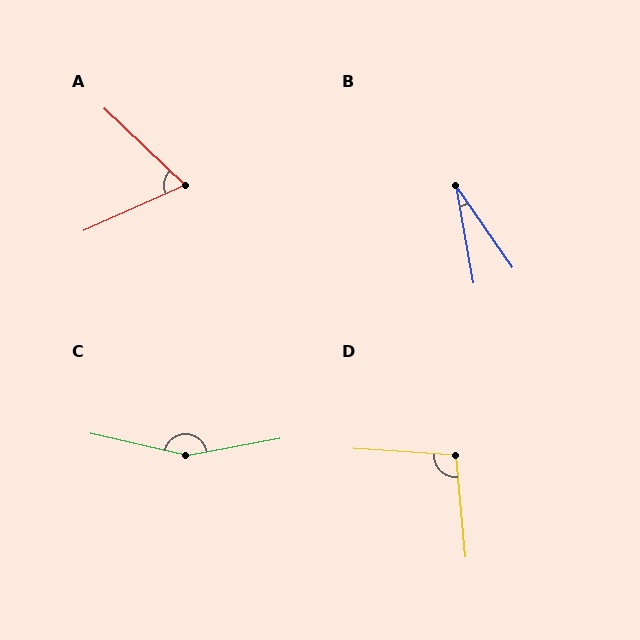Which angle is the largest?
C, at approximately 157 degrees.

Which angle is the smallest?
B, at approximately 24 degrees.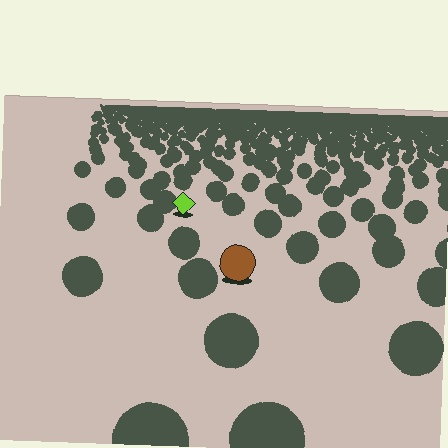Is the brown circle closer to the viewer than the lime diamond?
Yes. The brown circle is closer — you can tell from the texture gradient: the ground texture is coarser near it.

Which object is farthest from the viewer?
The lime diamond is farthest from the viewer. It appears smaller and the ground texture around it is denser.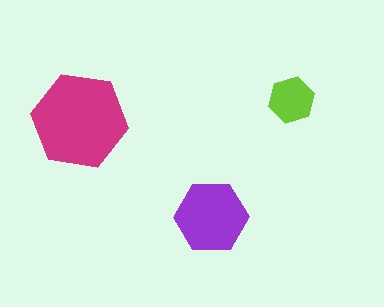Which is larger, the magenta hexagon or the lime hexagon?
The magenta one.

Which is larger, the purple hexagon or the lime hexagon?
The purple one.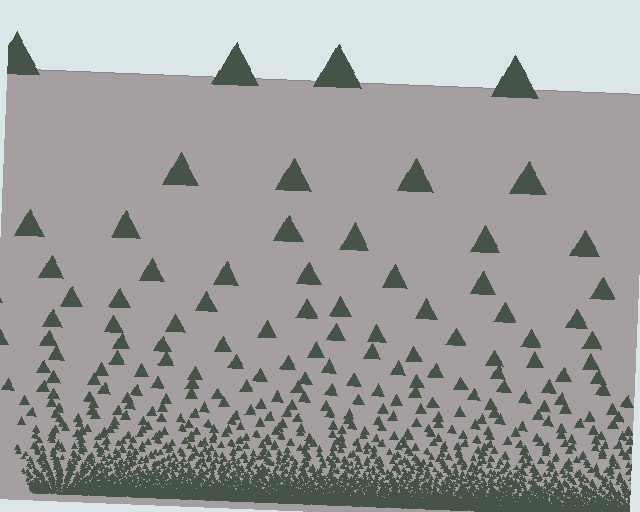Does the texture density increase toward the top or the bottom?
Density increases toward the bottom.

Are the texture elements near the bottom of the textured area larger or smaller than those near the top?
Smaller. The gradient is inverted — elements near the bottom are smaller and denser.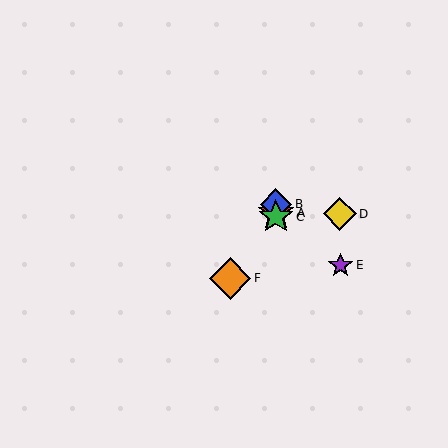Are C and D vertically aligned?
No, C is at x≈276 and D is at x≈340.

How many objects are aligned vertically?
3 objects (A, B, C) are aligned vertically.